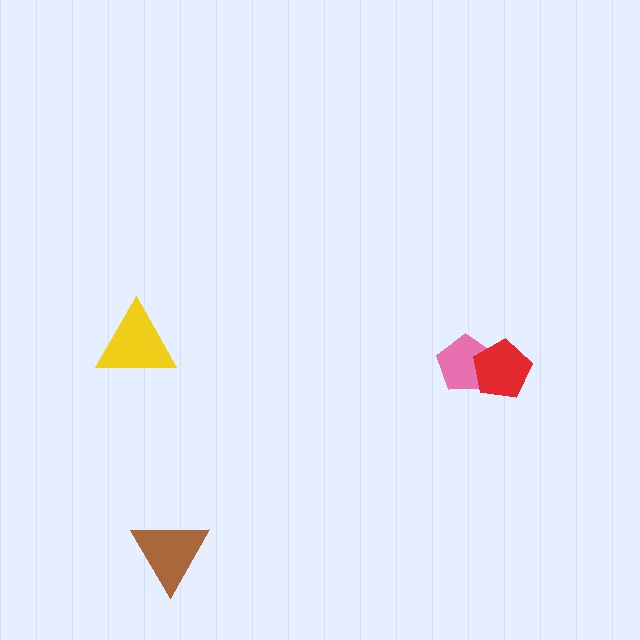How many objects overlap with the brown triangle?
0 objects overlap with the brown triangle.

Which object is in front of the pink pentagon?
The red pentagon is in front of the pink pentagon.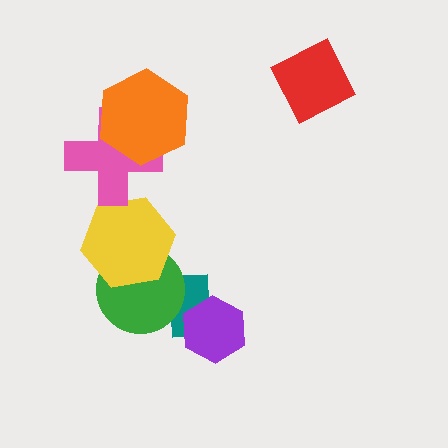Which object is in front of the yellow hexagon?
The pink cross is in front of the yellow hexagon.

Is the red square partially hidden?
No, no other shape covers it.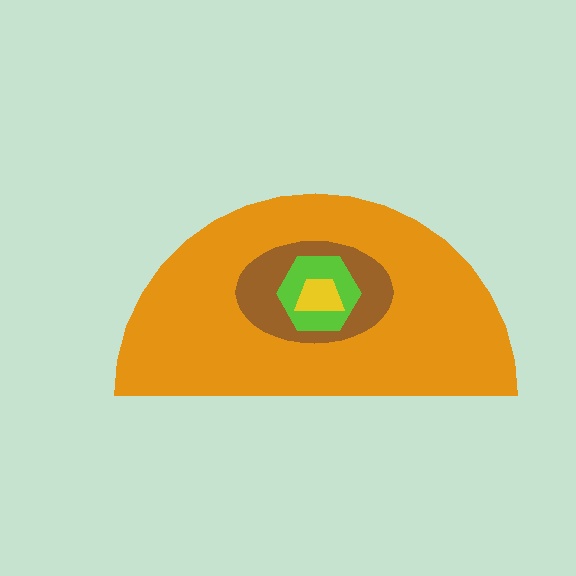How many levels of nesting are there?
4.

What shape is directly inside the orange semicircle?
The brown ellipse.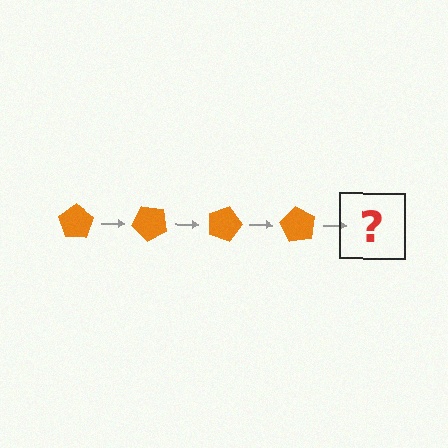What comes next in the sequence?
The next element should be an orange pentagon rotated 180 degrees.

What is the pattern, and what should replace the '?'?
The pattern is that the pentagon rotates 45 degrees each step. The '?' should be an orange pentagon rotated 180 degrees.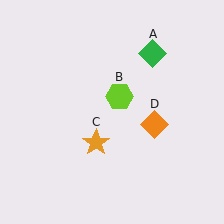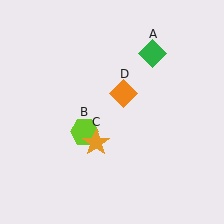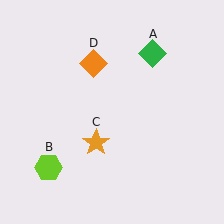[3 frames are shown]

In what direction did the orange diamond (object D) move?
The orange diamond (object D) moved up and to the left.